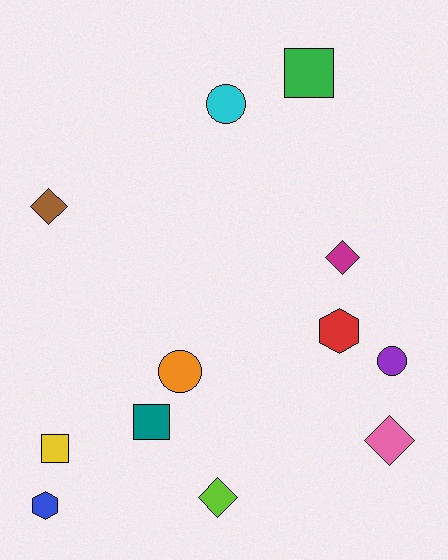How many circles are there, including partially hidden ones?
There are 3 circles.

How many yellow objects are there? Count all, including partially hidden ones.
There is 1 yellow object.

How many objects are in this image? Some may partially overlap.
There are 12 objects.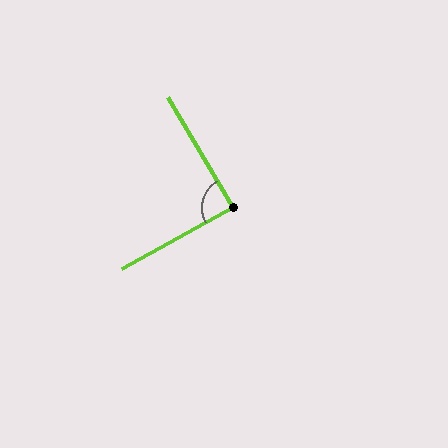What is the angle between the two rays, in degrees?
Approximately 89 degrees.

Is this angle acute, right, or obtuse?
It is approximately a right angle.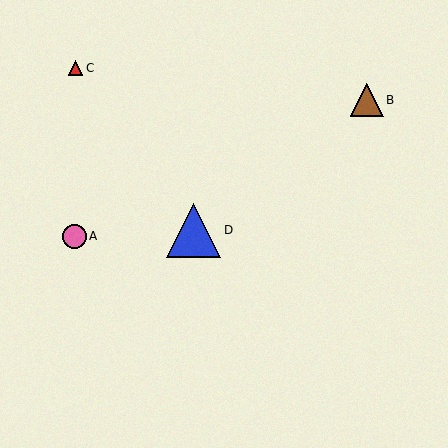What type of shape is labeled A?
Shape A is a pink circle.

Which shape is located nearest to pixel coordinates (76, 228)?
The pink circle (labeled A) at (74, 236) is nearest to that location.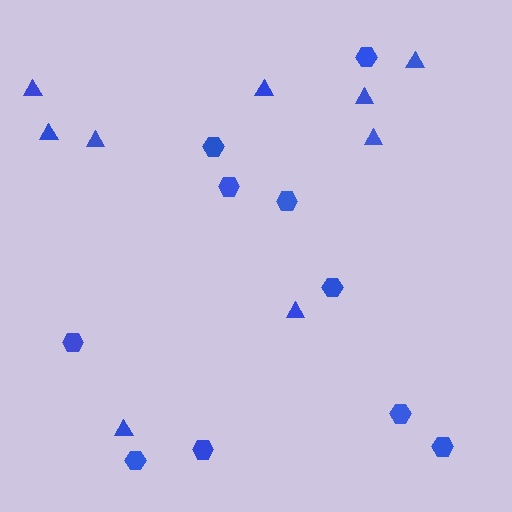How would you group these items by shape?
There are 2 groups: one group of triangles (9) and one group of hexagons (10).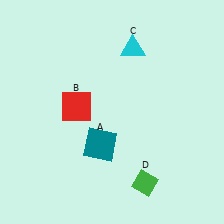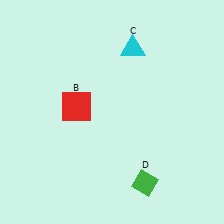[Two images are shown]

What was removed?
The teal square (A) was removed in Image 2.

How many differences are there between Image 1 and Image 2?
There is 1 difference between the two images.